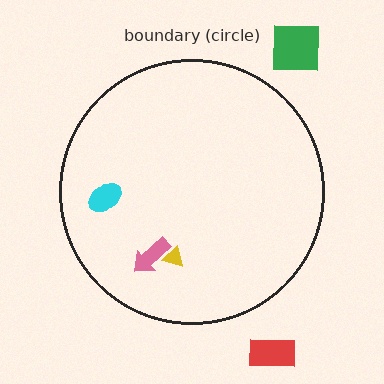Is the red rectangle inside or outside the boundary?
Outside.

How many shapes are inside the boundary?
3 inside, 2 outside.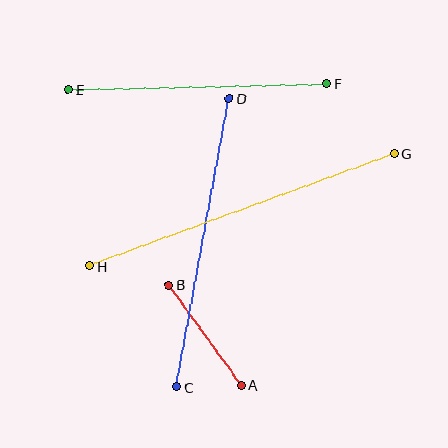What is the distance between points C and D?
The distance is approximately 293 pixels.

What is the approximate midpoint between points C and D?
The midpoint is at approximately (203, 243) pixels.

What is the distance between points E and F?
The distance is approximately 259 pixels.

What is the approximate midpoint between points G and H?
The midpoint is at approximately (242, 210) pixels.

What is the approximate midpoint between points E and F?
The midpoint is at approximately (197, 87) pixels.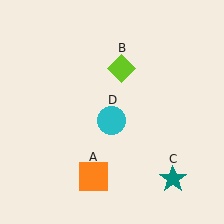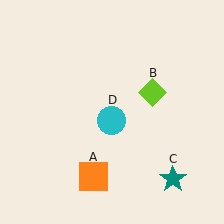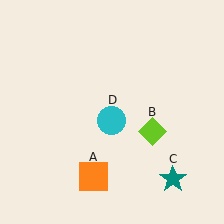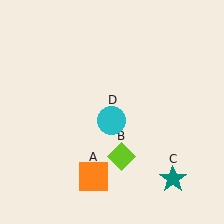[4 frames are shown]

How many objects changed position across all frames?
1 object changed position: lime diamond (object B).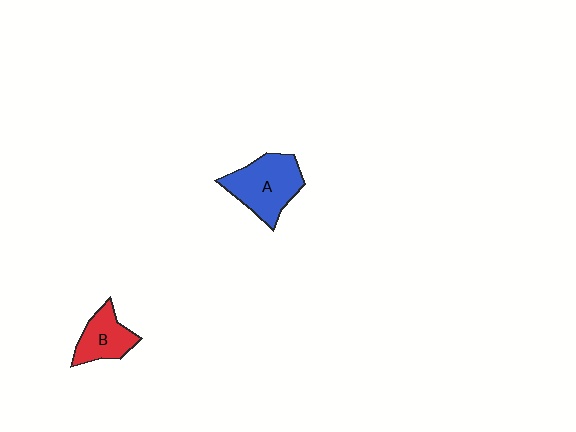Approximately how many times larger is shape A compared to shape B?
Approximately 1.5 times.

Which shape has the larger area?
Shape A (blue).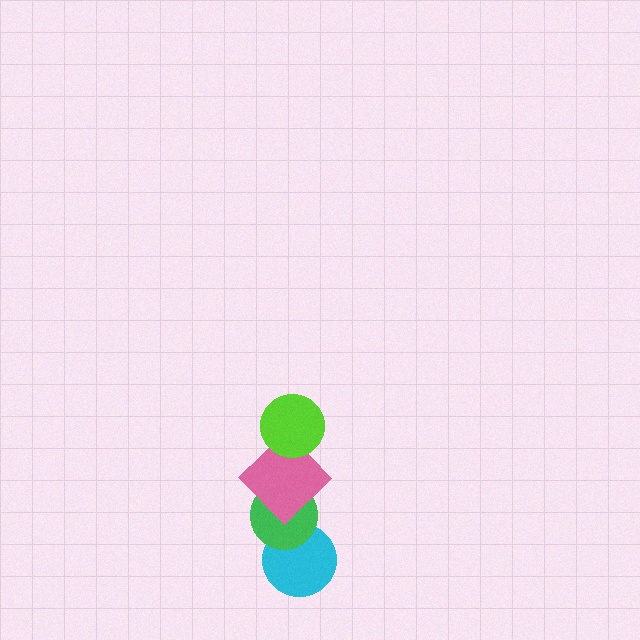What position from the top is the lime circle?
The lime circle is 1st from the top.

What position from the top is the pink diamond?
The pink diamond is 2nd from the top.